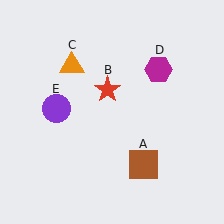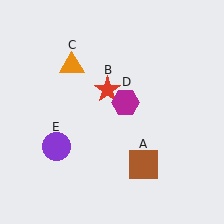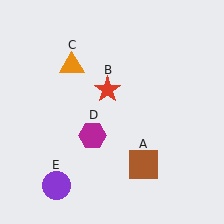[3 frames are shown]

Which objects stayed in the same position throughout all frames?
Brown square (object A) and red star (object B) and orange triangle (object C) remained stationary.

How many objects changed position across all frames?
2 objects changed position: magenta hexagon (object D), purple circle (object E).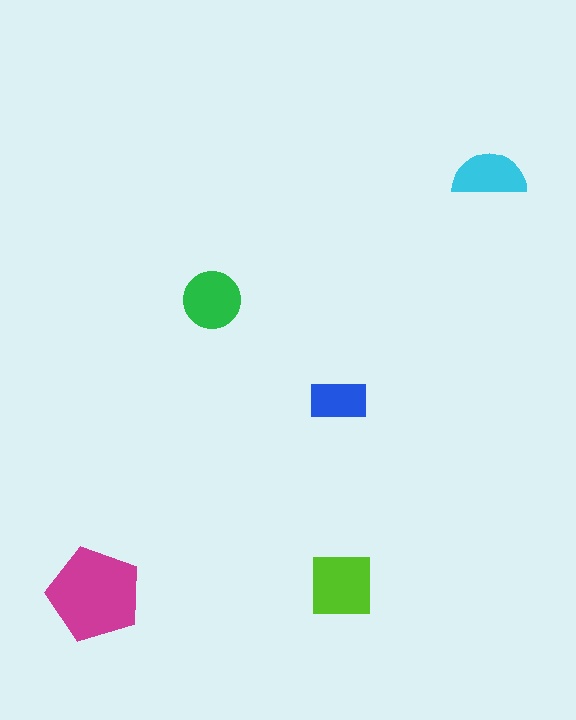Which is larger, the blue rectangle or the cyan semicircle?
The cyan semicircle.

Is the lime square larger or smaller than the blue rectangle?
Larger.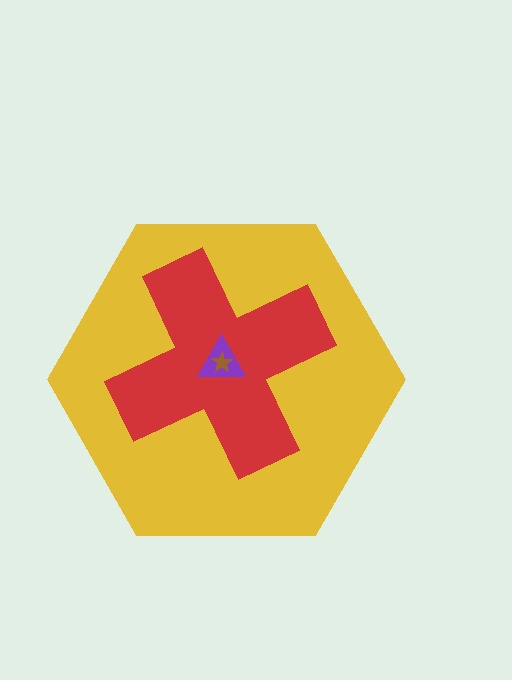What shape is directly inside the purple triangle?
The brown star.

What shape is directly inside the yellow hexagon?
The red cross.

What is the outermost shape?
The yellow hexagon.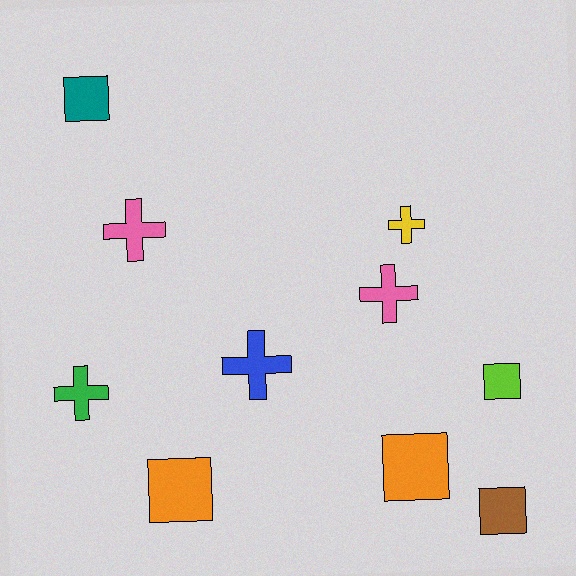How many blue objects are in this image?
There is 1 blue object.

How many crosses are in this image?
There are 5 crosses.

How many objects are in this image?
There are 10 objects.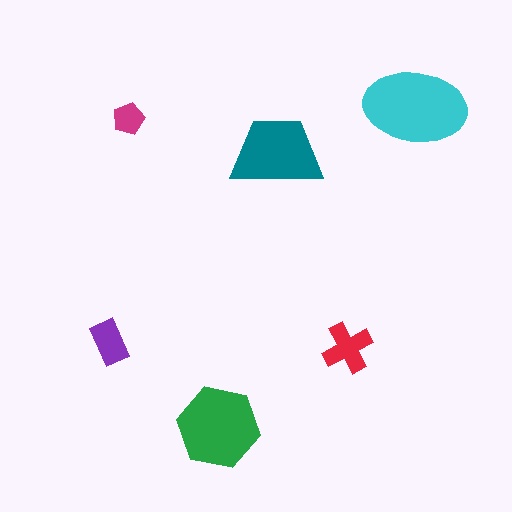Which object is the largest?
The cyan ellipse.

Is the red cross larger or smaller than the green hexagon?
Smaller.